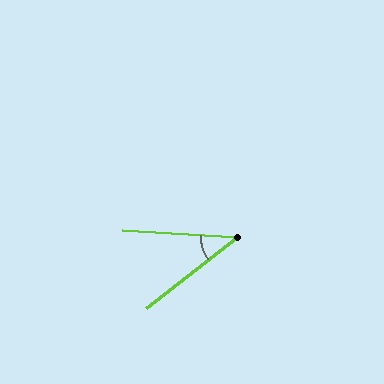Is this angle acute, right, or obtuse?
It is acute.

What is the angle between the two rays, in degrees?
Approximately 41 degrees.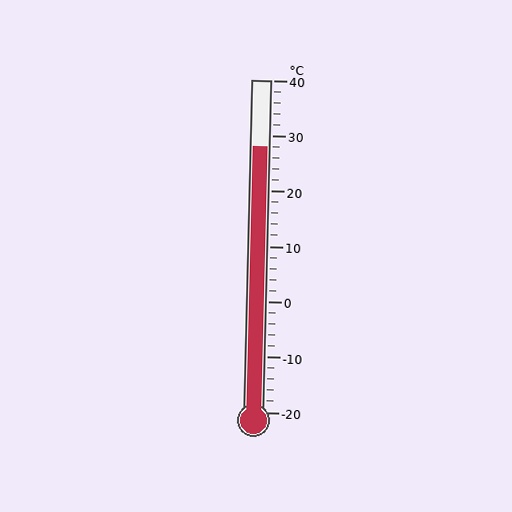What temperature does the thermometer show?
The thermometer shows approximately 28°C.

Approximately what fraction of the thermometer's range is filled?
The thermometer is filled to approximately 80% of its range.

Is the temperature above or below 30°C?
The temperature is below 30°C.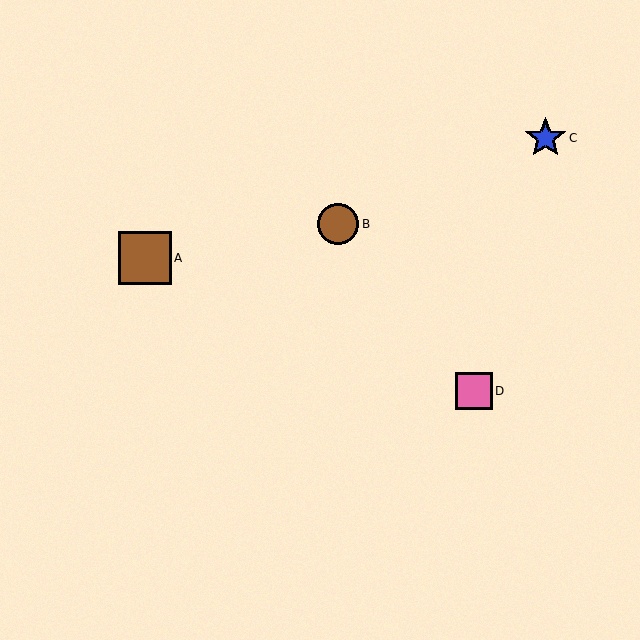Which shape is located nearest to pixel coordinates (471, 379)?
The pink square (labeled D) at (474, 391) is nearest to that location.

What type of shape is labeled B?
Shape B is a brown circle.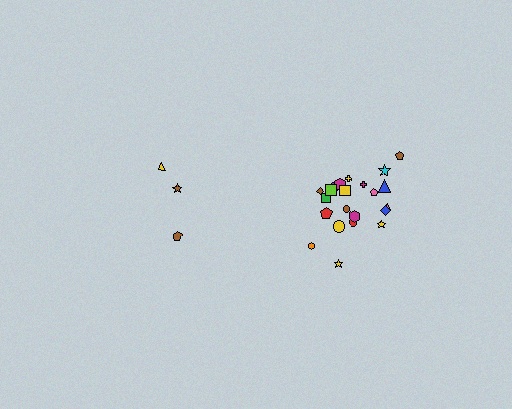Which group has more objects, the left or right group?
The right group.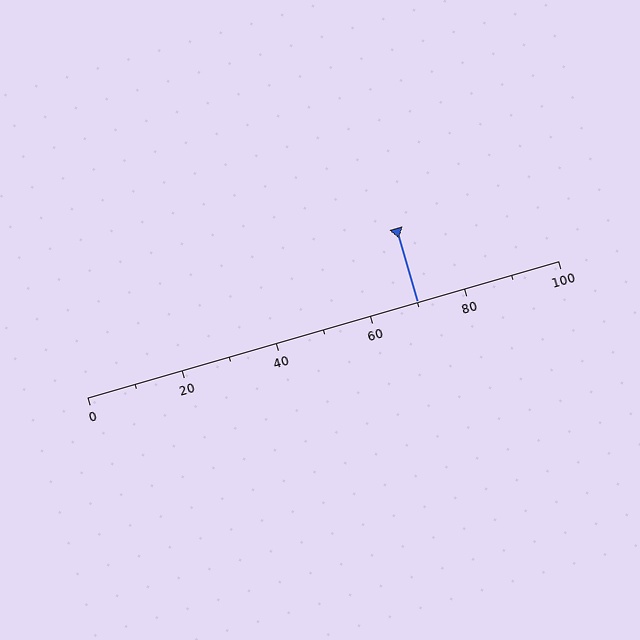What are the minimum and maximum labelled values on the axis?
The axis runs from 0 to 100.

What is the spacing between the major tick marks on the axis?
The major ticks are spaced 20 apart.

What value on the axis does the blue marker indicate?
The marker indicates approximately 70.